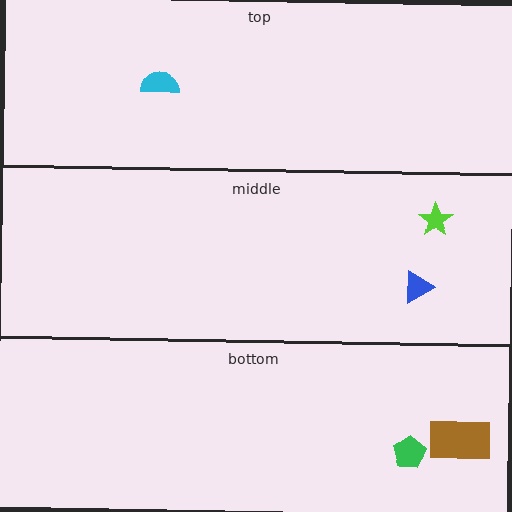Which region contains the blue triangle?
The middle region.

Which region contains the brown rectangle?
The bottom region.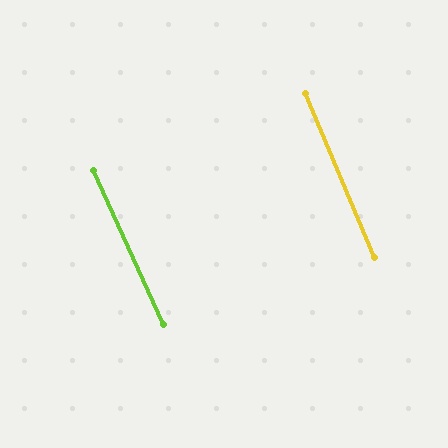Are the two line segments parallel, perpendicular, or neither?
Parallel — their directions differ by only 1.4°.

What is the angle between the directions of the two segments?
Approximately 1 degree.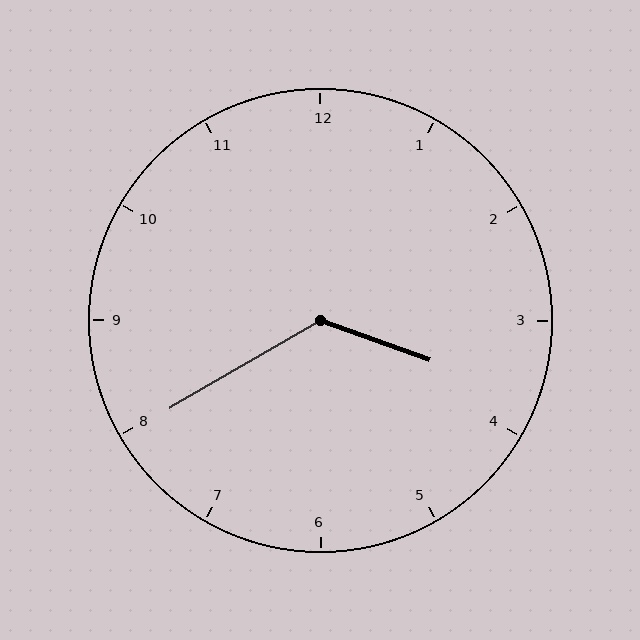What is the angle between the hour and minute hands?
Approximately 130 degrees.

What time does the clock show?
3:40.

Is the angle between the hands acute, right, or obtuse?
It is obtuse.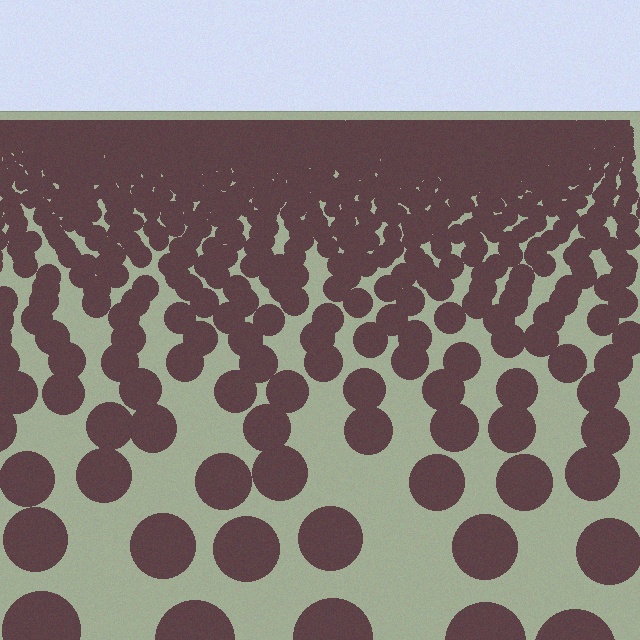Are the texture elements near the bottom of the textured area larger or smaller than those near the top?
Larger. Near the bottom, elements are closer to the viewer and appear at a bigger on-screen size.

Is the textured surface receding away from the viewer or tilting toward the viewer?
The surface is receding away from the viewer. Texture elements get smaller and denser toward the top.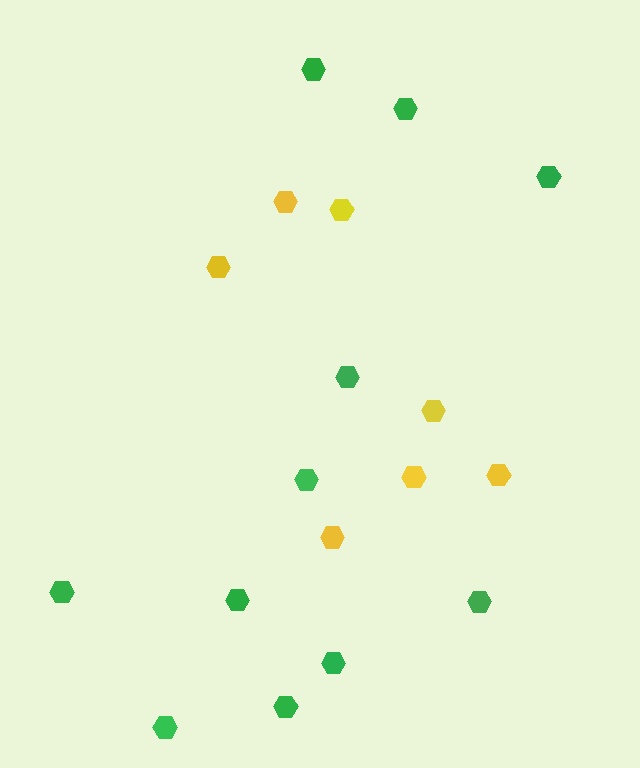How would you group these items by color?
There are 2 groups: one group of green hexagons (11) and one group of yellow hexagons (7).